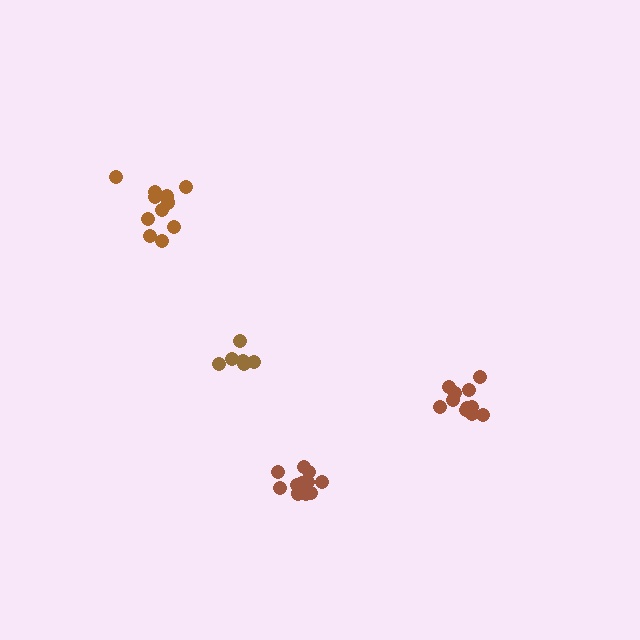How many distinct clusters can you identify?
There are 4 distinct clusters.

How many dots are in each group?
Group 1: 11 dots, Group 2: 12 dots, Group 3: 6 dots, Group 4: 11 dots (40 total).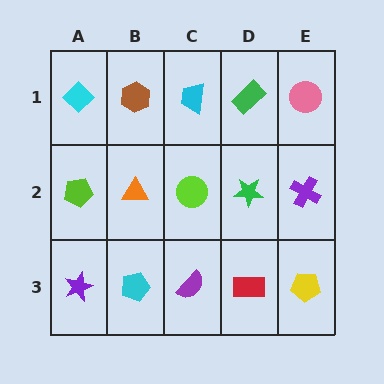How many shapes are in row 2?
5 shapes.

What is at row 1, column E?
A pink circle.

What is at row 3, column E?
A yellow pentagon.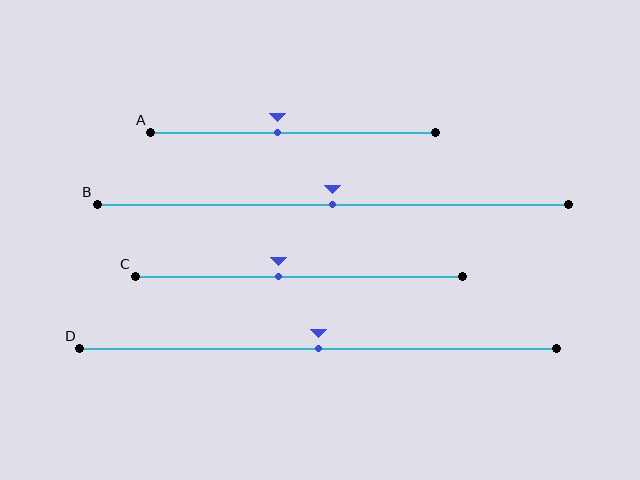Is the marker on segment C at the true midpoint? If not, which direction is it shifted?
No, the marker on segment C is shifted to the left by about 6% of the segment length.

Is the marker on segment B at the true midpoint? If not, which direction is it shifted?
Yes, the marker on segment B is at the true midpoint.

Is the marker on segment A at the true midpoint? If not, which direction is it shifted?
No, the marker on segment A is shifted to the left by about 5% of the segment length.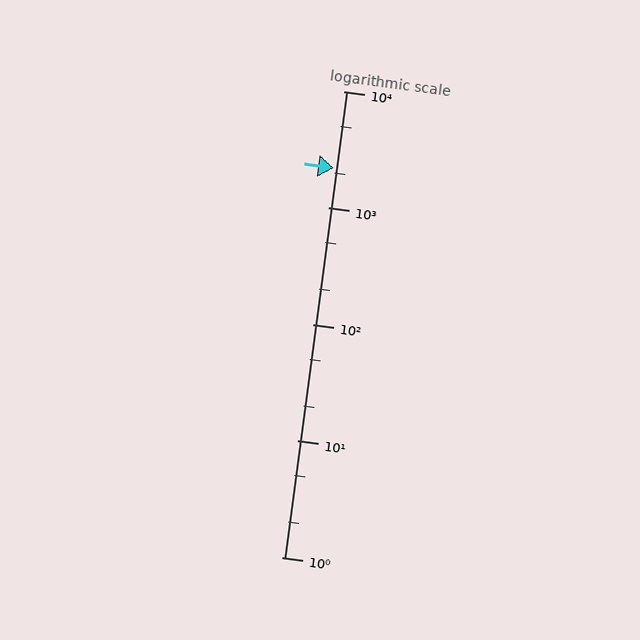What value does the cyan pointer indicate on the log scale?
The pointer indicates approximately 2200.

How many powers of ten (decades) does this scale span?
The scale spans 4 decades, from 1 to 10000.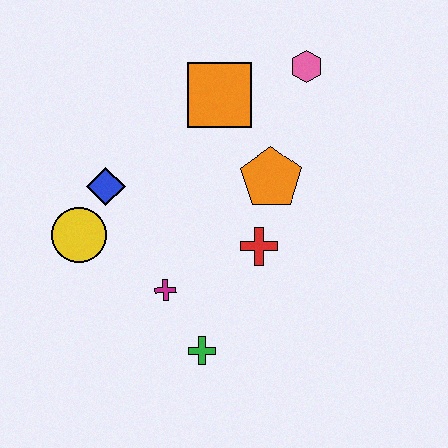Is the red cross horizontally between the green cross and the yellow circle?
No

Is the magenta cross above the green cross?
Yes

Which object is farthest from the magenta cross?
The pink hexagon is farthest from the magenta cross.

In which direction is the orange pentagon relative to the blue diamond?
The orange pentagon is to the right of the blue diamond.